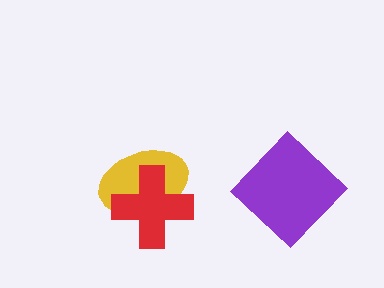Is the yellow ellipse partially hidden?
Yes, it is partially covered by another shape.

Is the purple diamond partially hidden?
No, no other shape covers it.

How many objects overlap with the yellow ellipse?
1 object overlaps with the yellow ellipse.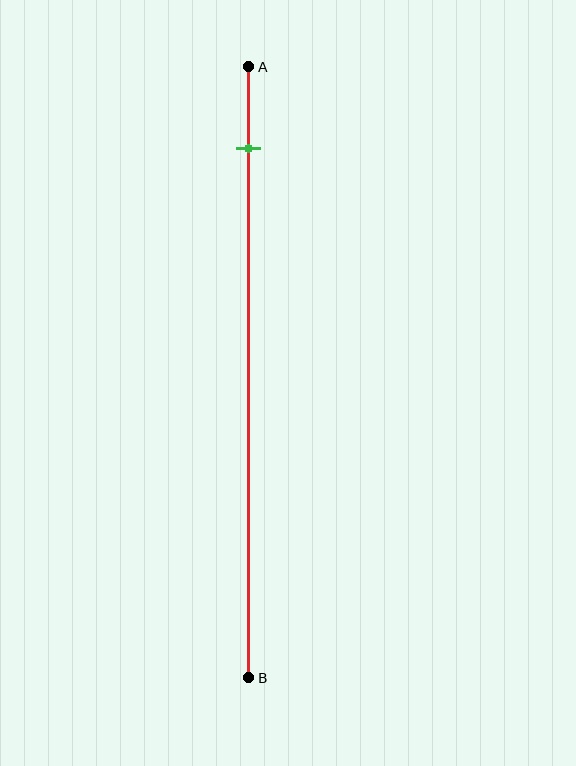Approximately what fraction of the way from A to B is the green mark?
The green mark is approximately 15% of the way from A to B.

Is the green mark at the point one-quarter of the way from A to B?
No, the mark is at about 15% from A, not at the 25% one-quarter point.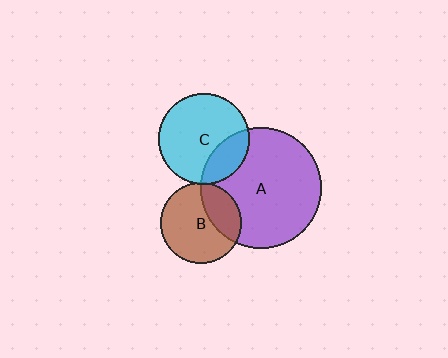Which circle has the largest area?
Circle A (purple).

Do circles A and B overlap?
Yes.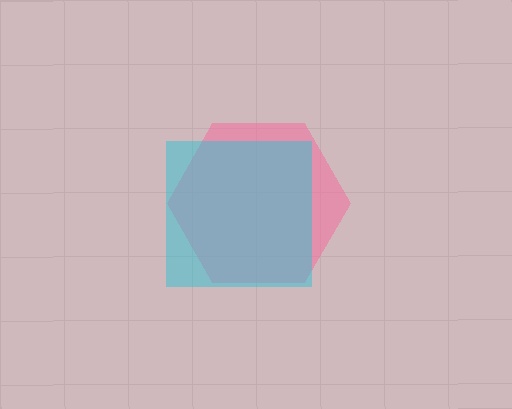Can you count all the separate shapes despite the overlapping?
Yes, there are 2 separate shapes.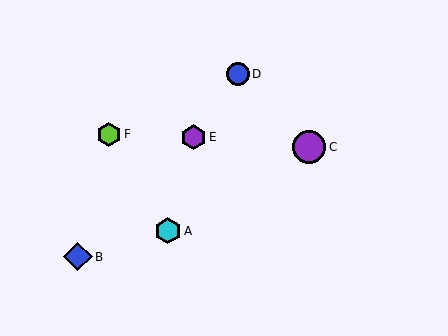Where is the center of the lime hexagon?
The center of the lime hexagon is at (109, 134).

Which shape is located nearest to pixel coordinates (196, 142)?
The purple hexagon (labeled E) at (193, 137) is nearest to that location.